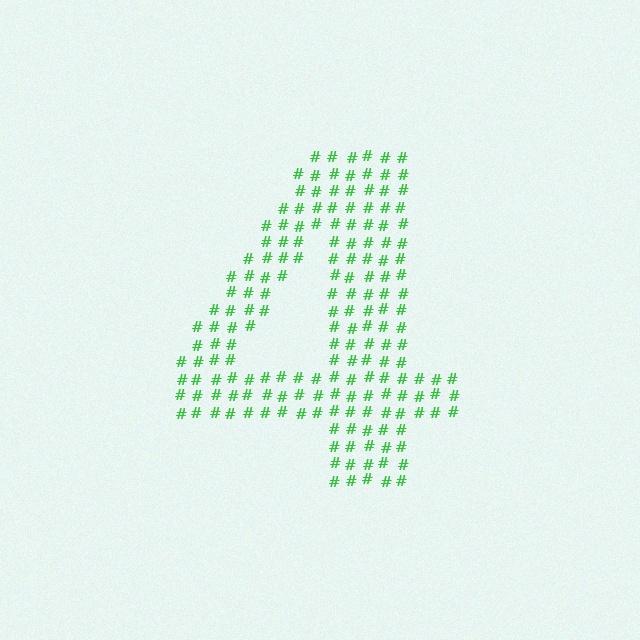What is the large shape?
The large shape is the digit 4.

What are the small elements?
The small elements are hash symbols.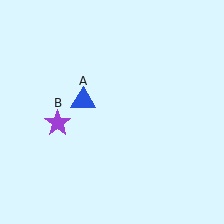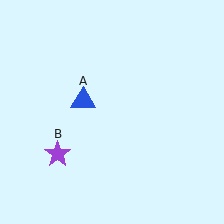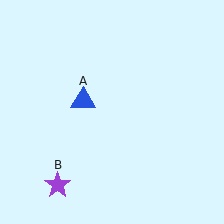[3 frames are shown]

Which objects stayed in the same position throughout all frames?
Blue triangle (object A) remained stationary.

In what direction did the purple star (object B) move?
The purple star (object B) moved down.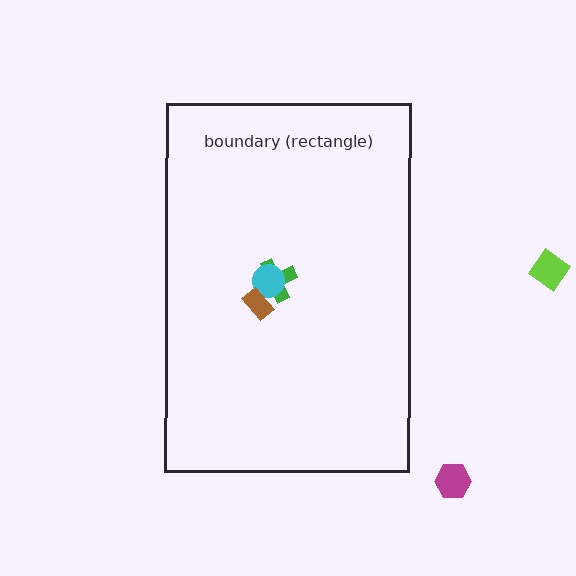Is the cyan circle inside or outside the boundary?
Inside.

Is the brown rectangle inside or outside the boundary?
Inside.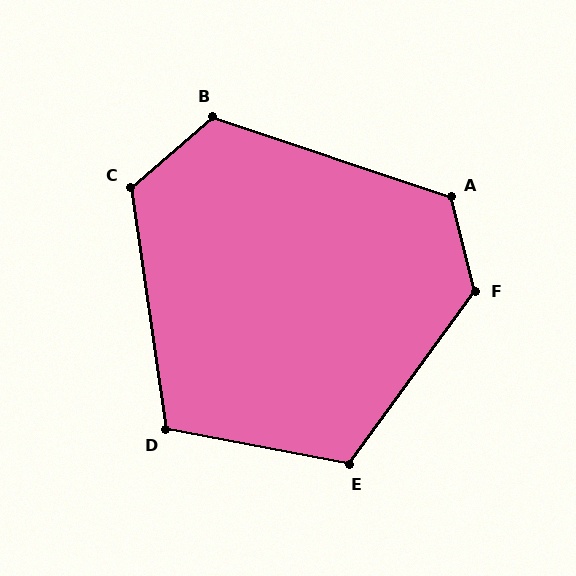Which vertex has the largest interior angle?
F, at approximately 130 degrees.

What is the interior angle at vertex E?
Approximately 115 degrees (obtuse).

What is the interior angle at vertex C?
Approximately 122 degrees (obtuse).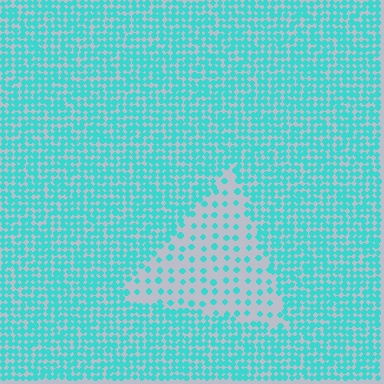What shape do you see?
I see a triangle.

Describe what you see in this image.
The image contains small cyan elements arranged at two different densities. A triangle-shaped region is visible where the elements are less densely packed than the surrounding area.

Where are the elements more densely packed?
The elements are more densely packed outside the triangle boundary.